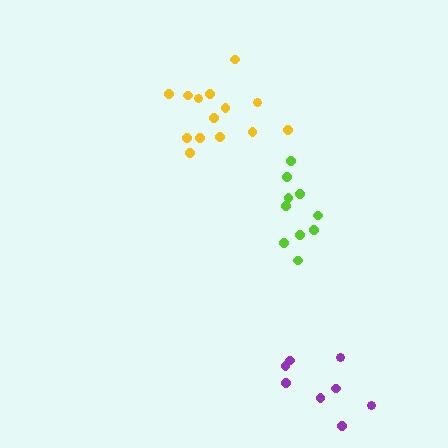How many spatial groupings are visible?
There are 3 spatial groupings.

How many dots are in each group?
Group 1: 10 dots, Group 2: 14 dots, Group 3: 8 dots (32 total).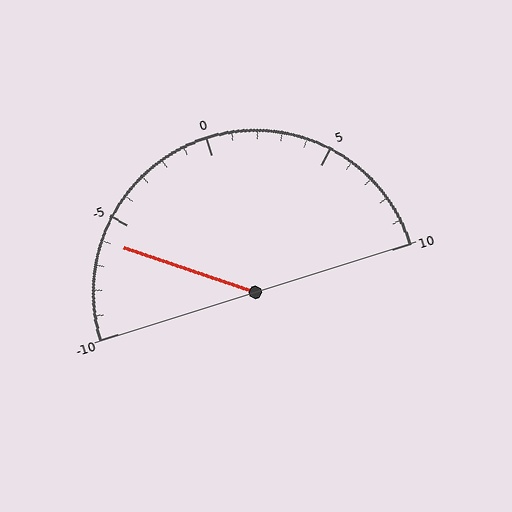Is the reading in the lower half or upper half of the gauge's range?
The reading is in the lower half of the range (-10 to 10).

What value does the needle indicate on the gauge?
The needle indicates approximately -6.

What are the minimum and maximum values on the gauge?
The gauge ranges from -10 to 10.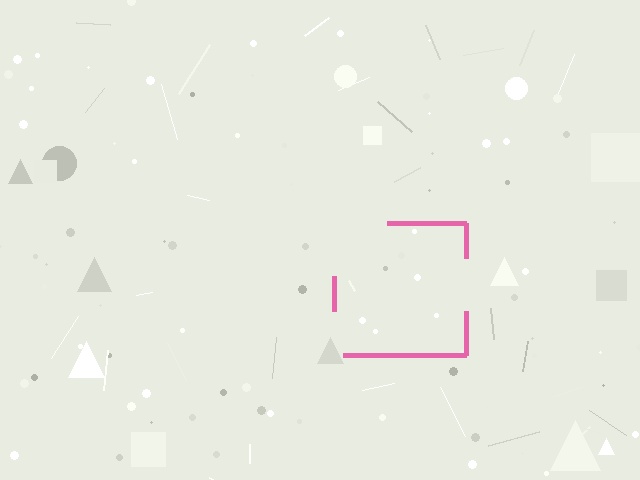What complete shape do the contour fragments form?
The contour fragments form a square.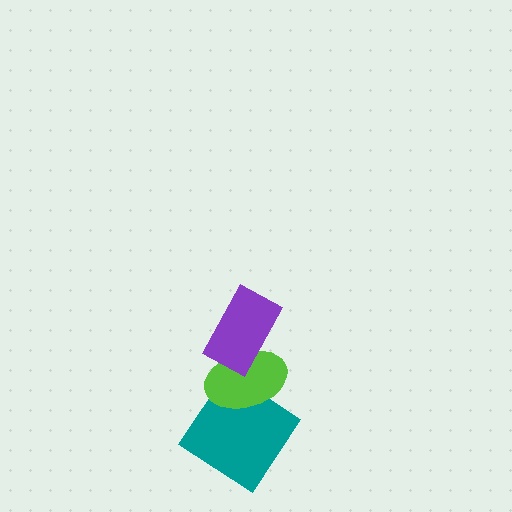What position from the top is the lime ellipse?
The lime ellipse is 2nd from the top.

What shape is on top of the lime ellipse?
The purple rectangle is on top of the lime ellipse.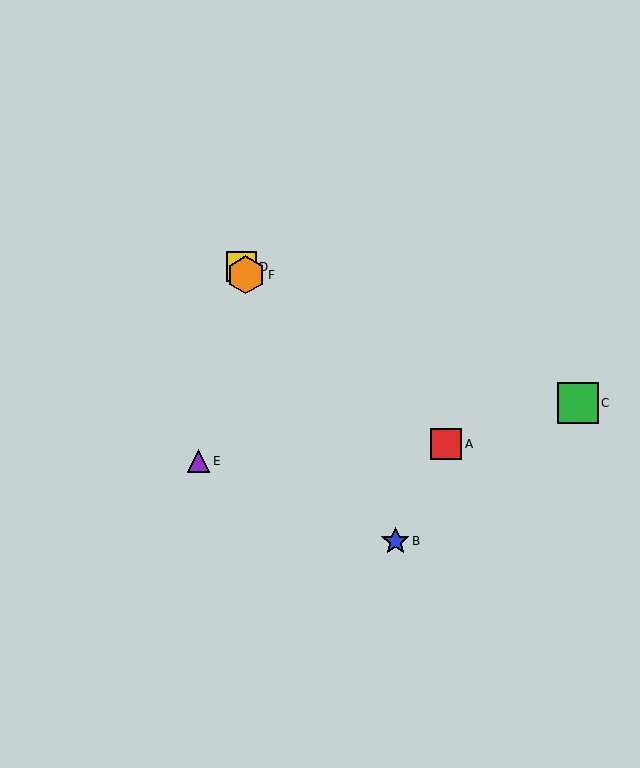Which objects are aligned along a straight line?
Objects B, D, F are aligned along a straight line.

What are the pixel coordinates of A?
Object A is at (446, 444).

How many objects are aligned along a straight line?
3 objects (B, D, F) are aligned along a straight line.